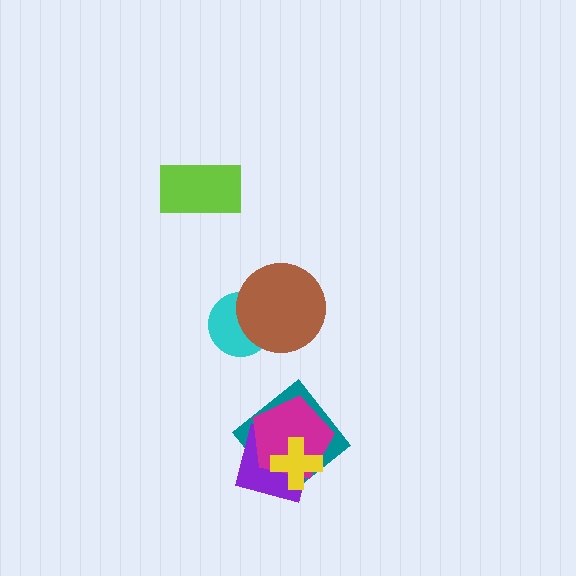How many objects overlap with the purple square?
3 objects overlap with the purple square.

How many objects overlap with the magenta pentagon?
3 objects overlap with the magenta pentagon.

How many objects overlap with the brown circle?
1 object overlaps with the brown circle.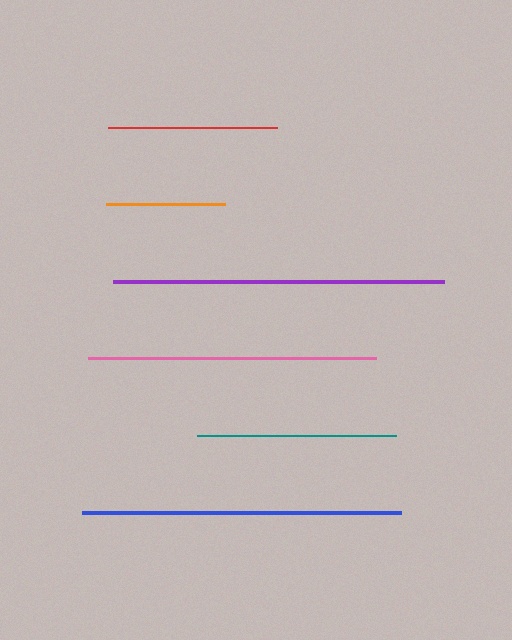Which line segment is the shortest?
The orange line is the shortest at approximately 119 pixels.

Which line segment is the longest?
The purple line is the longest at approximately 331 pixels.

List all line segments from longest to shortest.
From longest to shortest: purple, blue, pink, teal, red, orange.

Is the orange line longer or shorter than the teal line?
The teal line is longer than the orange line.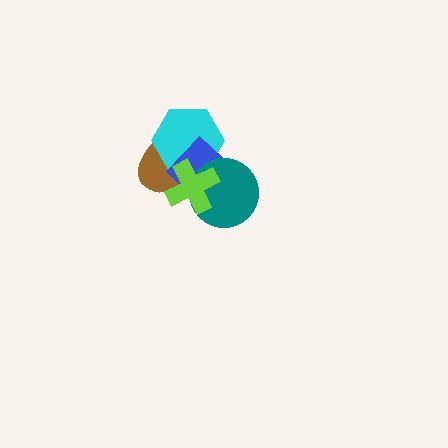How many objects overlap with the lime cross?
4 objects overlap with the lime cross.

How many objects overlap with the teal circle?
4 objects overlap with the teal circle.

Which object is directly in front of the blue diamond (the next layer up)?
The teal circle is directly in front of the blue diamond.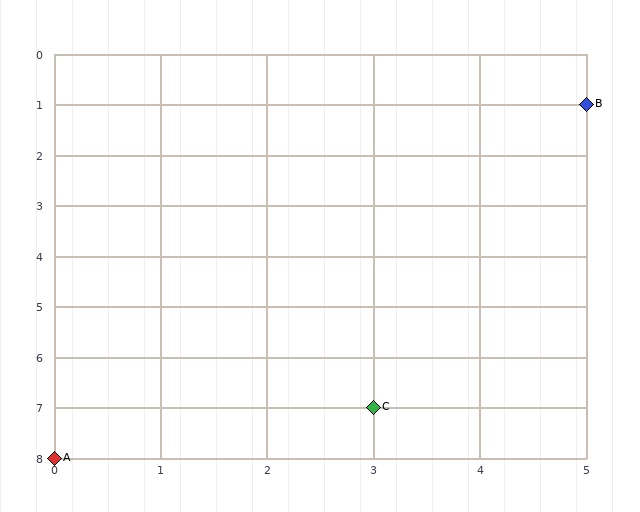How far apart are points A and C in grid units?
Points A and C are 3 columns and 1 row apart (about 3.2 grid units diagonally).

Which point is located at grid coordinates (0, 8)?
Point A is at (0, 8).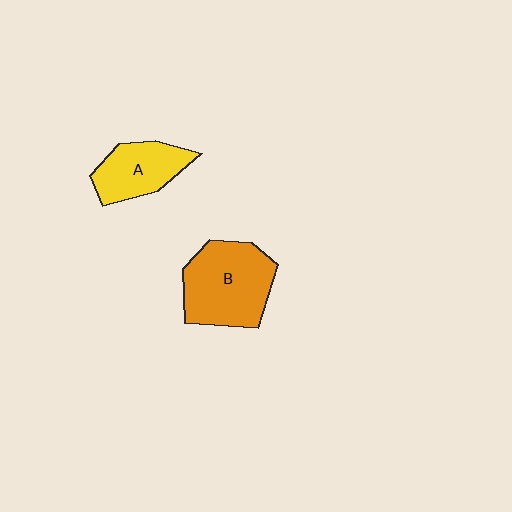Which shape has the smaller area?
Shape A (yellow).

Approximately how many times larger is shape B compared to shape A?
Approximately 1.5 times.